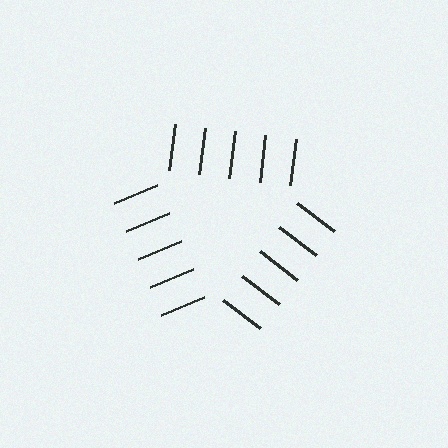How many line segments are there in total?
15 — 5 along each of the 3 edges.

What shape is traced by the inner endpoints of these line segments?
An illusory triangle — the line segments terminate on its edges but no continuous stroke is drawn.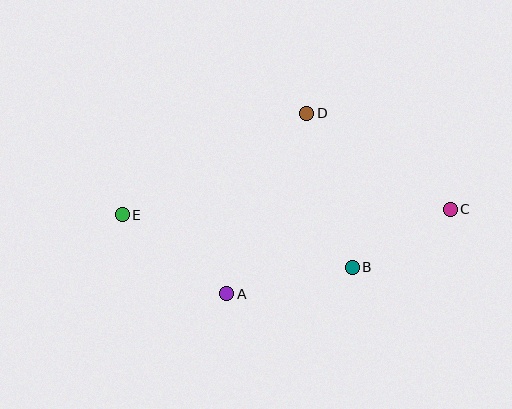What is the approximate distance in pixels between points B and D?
The distance between B and D is approximately 160 pixels.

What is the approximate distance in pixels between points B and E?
The distance between B and E is approximately 236 pixels.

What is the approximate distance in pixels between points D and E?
The distance between D and E is approximately 210 pixels.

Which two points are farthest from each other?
Points C and E are farthest from each other.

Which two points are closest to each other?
Points B and C are closest to each other.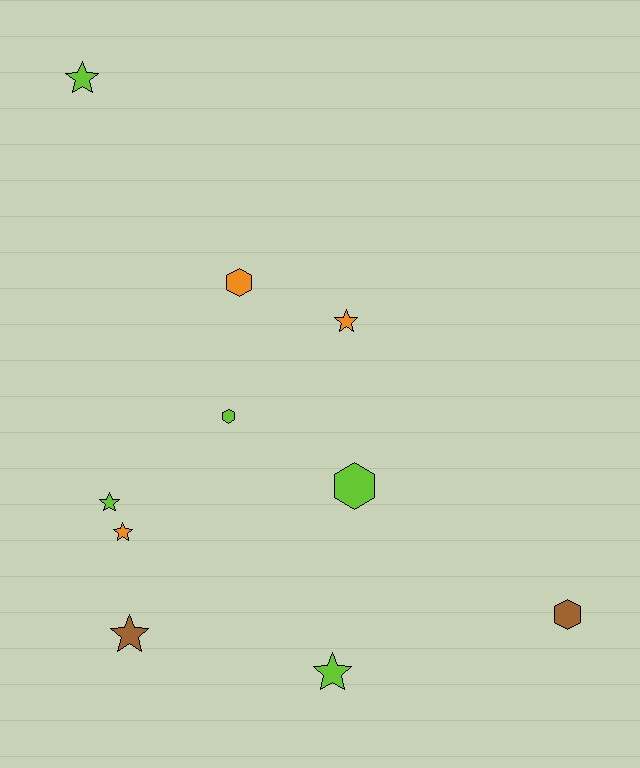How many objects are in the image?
There are 10 objects.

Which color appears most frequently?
Lime, with 5 objects.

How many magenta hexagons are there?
There are no magenta hexagons.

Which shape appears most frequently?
Star, with 6 objects.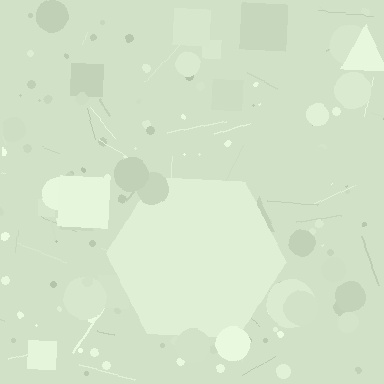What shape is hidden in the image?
A hexagon is hidden in the image.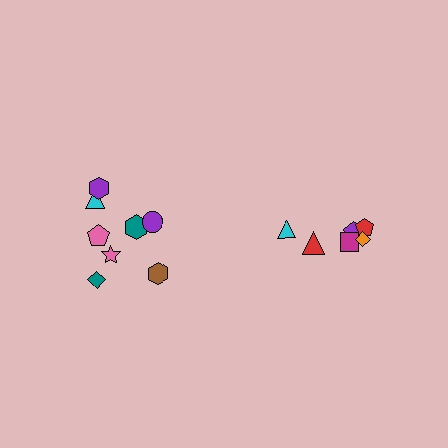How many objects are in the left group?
There are 8 objects.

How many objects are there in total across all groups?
There are 14 objects.